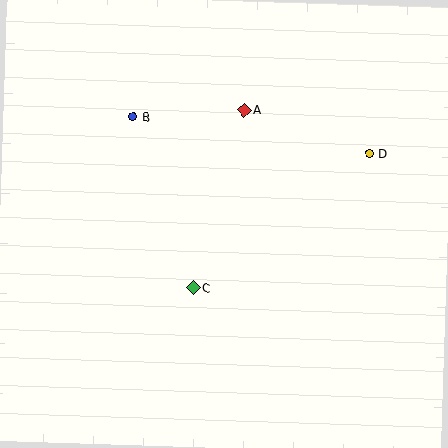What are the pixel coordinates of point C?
Point C is at (193, 288).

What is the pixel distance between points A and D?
The distance between A and D is 133 pixels.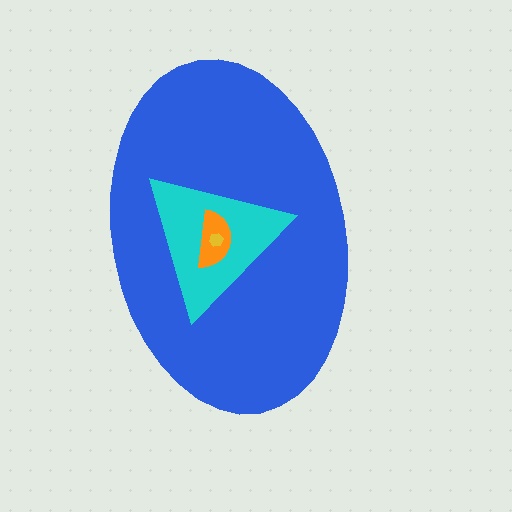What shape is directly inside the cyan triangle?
The orange semicircle.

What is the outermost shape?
The blue ellipse.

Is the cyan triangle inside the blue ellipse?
Yes.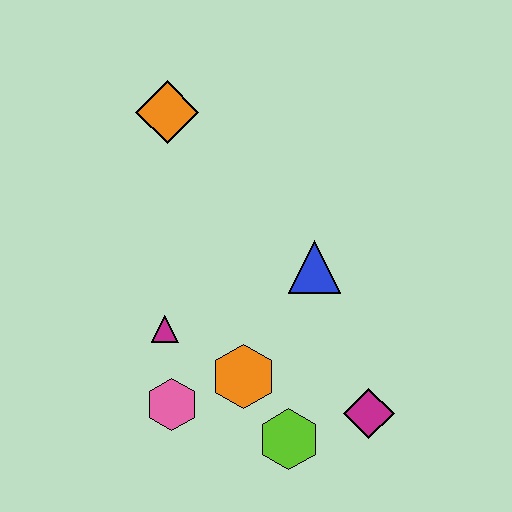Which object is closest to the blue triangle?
The orange hexagon is closest to the blue triangle.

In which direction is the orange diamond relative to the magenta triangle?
The orange diamond is above the magenta triangle.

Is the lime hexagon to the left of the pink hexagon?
No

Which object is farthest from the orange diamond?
The magenta diamond is farthest from the orange diamond.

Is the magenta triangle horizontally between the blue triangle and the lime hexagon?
No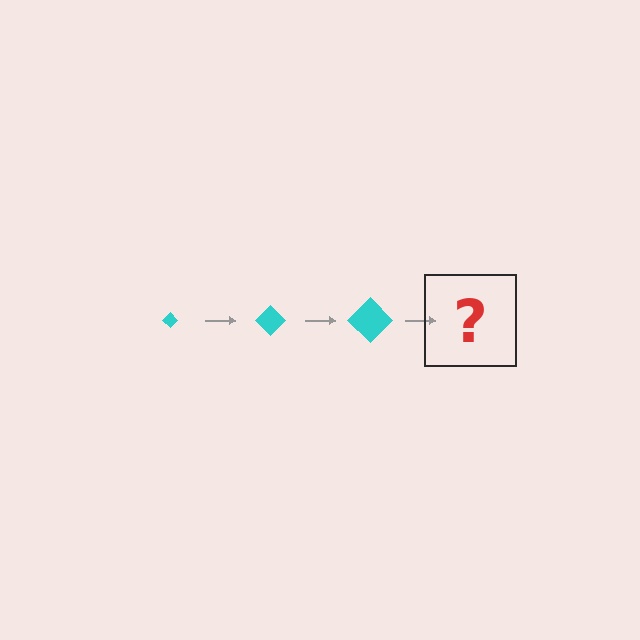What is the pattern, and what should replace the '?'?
The pattern is that the diamond gets progressively larger each step. The '?' should be a cyan diamond, larger than the previous one.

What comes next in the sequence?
The next element should be a cyan diamond, larger than the previous one.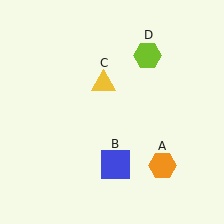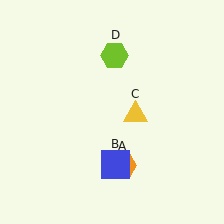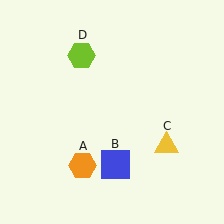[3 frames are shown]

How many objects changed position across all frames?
3 objects changed position: orange hexagon (object A), yellow triangle (object C), lime hexagon (object D).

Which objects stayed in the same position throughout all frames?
Blue square (object B) remained stationary.